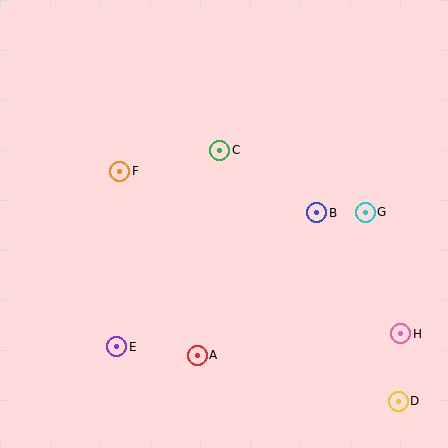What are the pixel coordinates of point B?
Point B is at (317, 213).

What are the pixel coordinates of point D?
Point D is at (398, 401).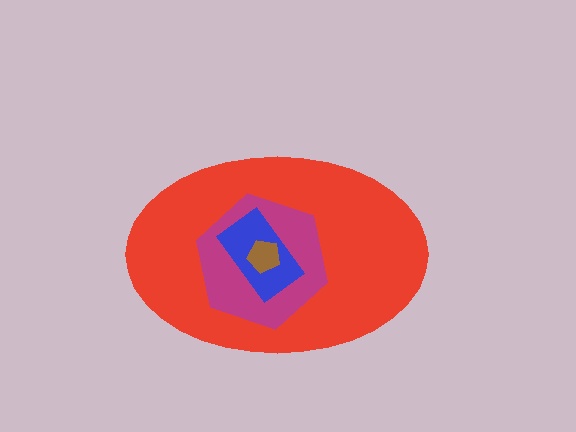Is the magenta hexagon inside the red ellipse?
Yes.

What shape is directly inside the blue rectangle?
The brown pentagon.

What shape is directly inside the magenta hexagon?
The blue rectangle.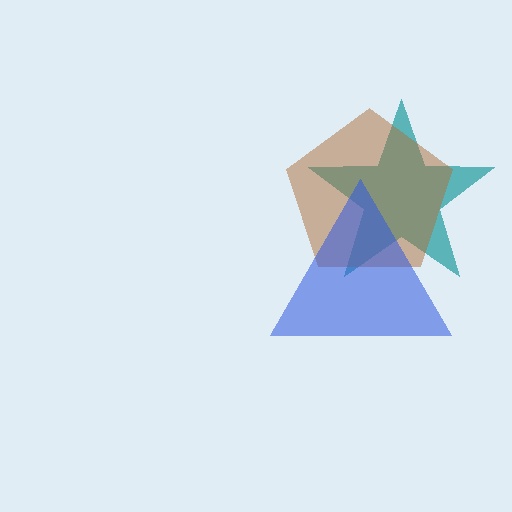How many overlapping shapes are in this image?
There are 3 overlapping shapes in the image.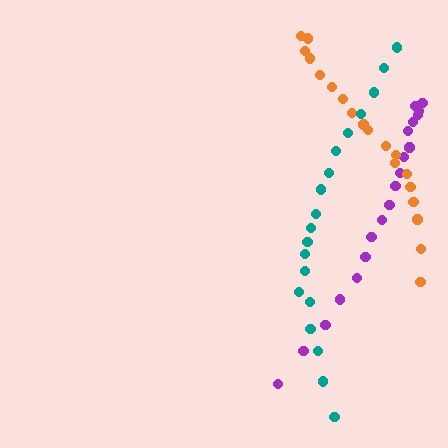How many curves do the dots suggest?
There are 3 distinct paths.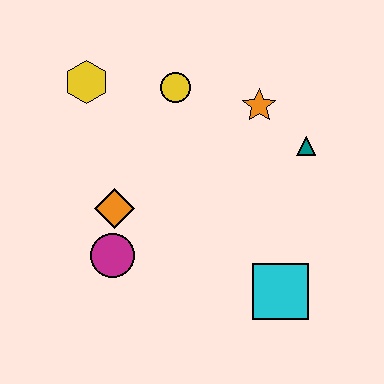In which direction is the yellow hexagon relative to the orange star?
The yellow hexagon is to the left of the orange star.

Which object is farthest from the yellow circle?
The cyan square is farthest from the yellow circle.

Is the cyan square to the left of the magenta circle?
No